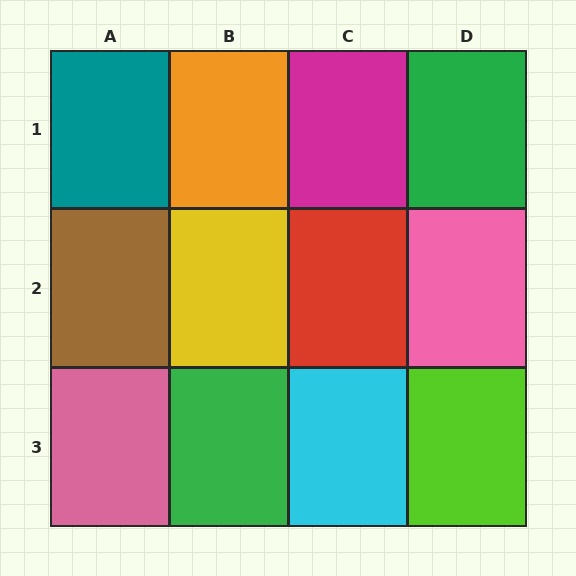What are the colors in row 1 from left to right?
Teal, orange, magenta, green.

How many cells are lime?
1 cell is lime.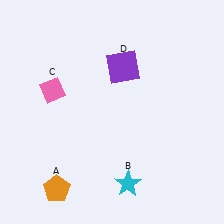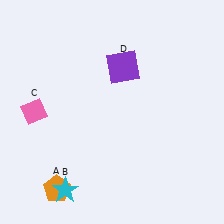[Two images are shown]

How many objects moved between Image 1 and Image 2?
2 objects moved between the two images.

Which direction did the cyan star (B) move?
The cyan star (B) moved left.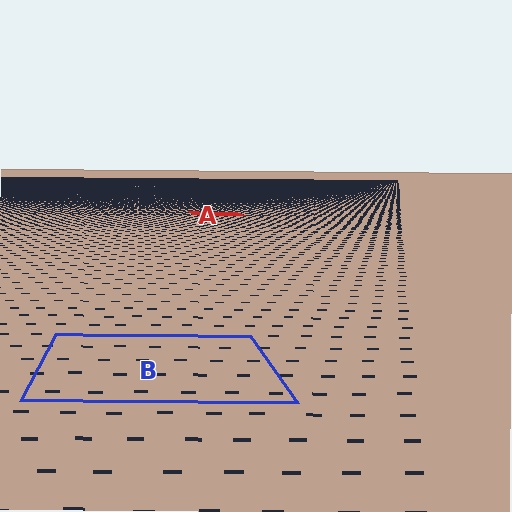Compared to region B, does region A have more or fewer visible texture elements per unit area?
Region A has more texture elements per unit area — they are packed more densely because it is farther away.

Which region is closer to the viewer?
Region B is closer. The texture elements there are larger and more spread out.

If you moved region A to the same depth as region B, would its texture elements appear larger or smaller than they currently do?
They would appear larger. At a closer depth, the same texture elements are projected at a bigger on-screen size.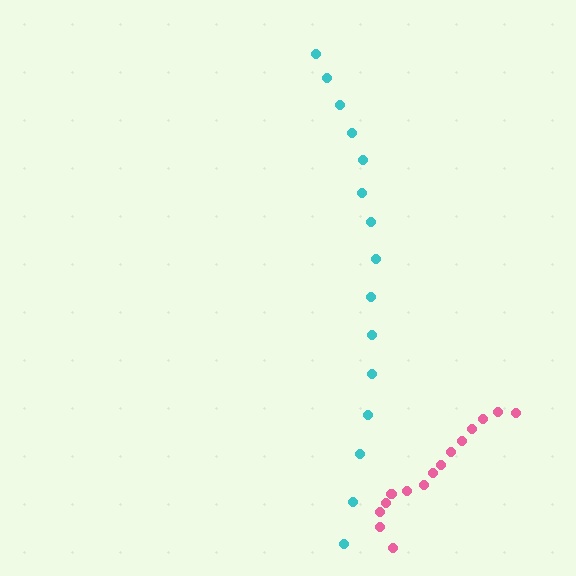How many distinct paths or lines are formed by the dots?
There are 2 distinct paths.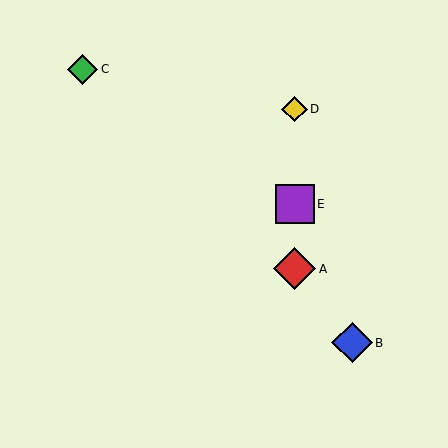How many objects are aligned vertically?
3 objects (A, D, E) are aligned vertically.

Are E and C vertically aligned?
No, E is at x≈295 and C is at x≈83.